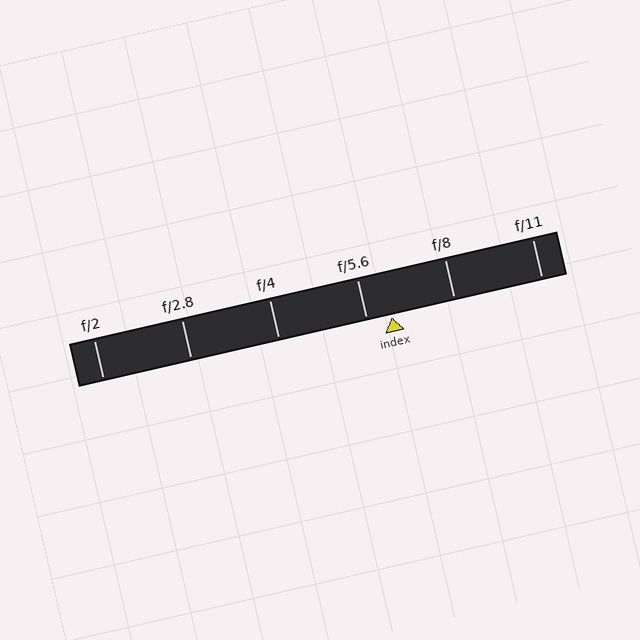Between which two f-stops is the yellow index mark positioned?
The index mark is between f/5.6 and f/8.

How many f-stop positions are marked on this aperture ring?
There are 6 f-stop positions marked.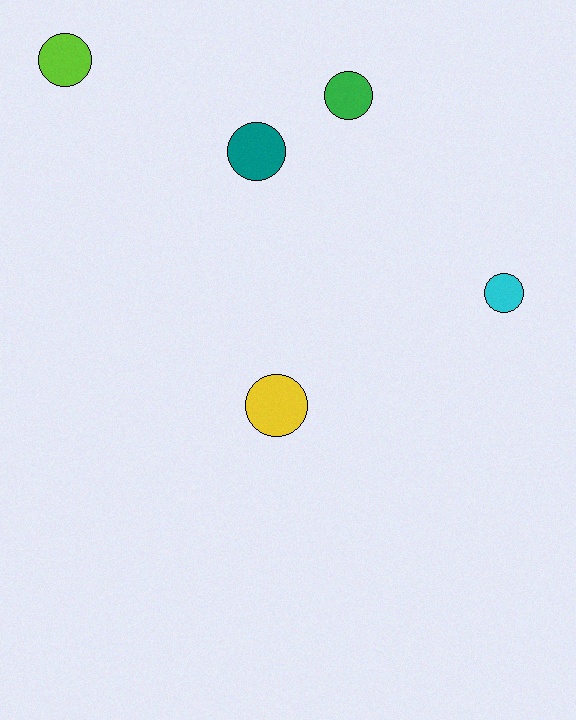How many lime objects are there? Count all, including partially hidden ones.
There is 1 lime object.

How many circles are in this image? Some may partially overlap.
There are 5 circles.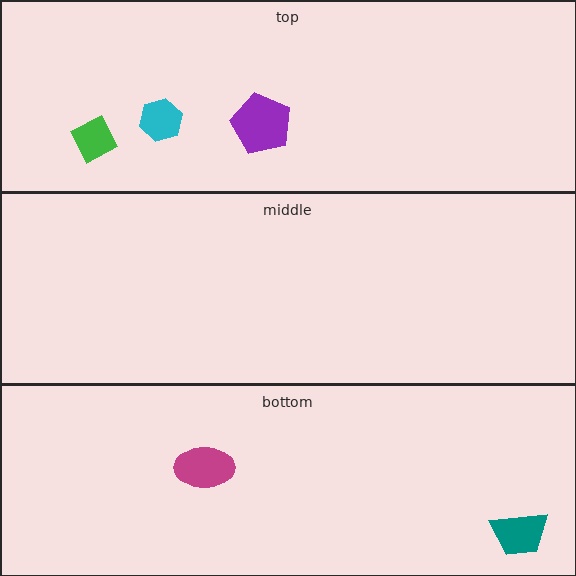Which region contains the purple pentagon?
The top region.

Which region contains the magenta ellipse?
The bottom region.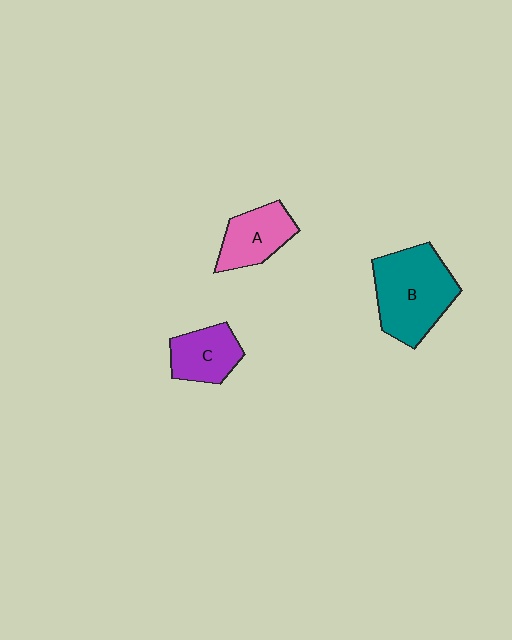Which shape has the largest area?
Shape B (teal).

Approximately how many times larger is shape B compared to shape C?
Approximately 1.8 times.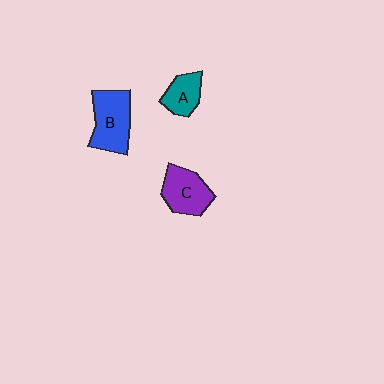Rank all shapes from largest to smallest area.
From largest to smallest: B (blue), C (purple), A (teal).